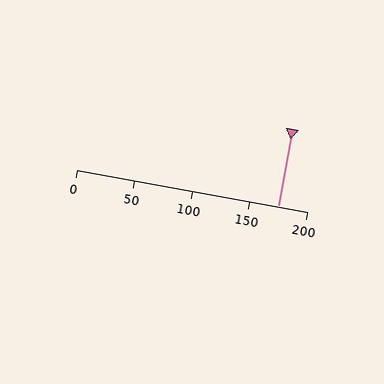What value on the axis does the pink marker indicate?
The marker indicates approximately 175.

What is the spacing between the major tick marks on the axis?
The major ticks are spaced 50 apart.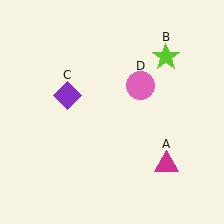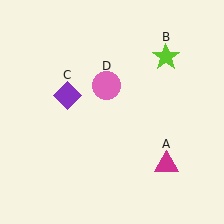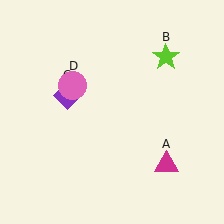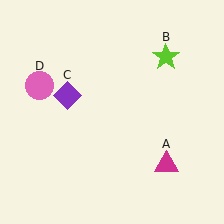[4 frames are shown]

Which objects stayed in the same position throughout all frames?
Magenta triangle (object A) and lime star (object B) and purple diamond (object C) remained stationary.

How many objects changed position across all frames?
1 object changed position: pink circle (object D).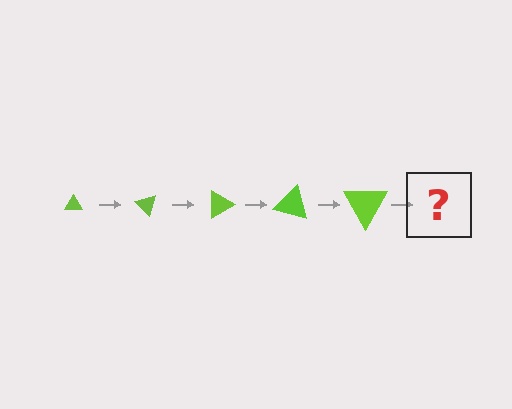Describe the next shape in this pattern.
It should be a triangle, larger than the previous one and rotated 225 degrees from the start.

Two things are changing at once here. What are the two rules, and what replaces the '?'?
The two rules are that the triangle grows larger each step and it rotates 45 degrees each step. The '?' should be a triangle, larger than the previous one and rotated 225 degrees from the start.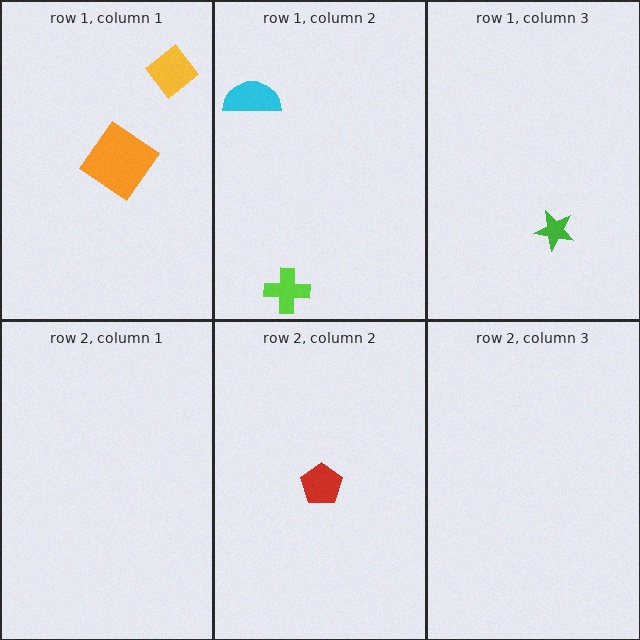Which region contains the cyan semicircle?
The row 1, column 2 region.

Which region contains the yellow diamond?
The row 1, column 1 region.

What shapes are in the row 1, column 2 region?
The cyan semicircle, the lime cross.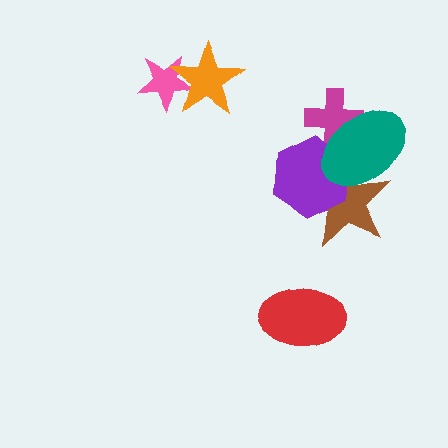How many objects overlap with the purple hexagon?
3 objects overlap with the purple hexagon.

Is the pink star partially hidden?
Yes, it is partially covered by another shape.